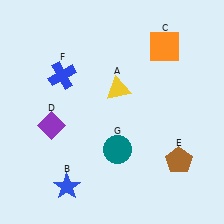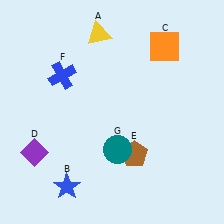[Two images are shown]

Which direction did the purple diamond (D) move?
The purple diamond (D) moved down.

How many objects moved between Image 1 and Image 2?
3 objects moved between the two images.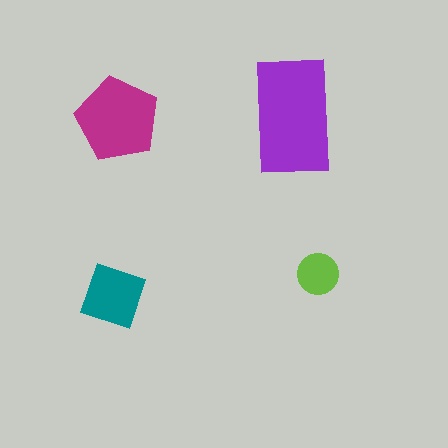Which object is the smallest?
The lime circle.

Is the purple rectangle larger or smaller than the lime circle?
Larger.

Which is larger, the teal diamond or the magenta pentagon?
The magenta pentagon.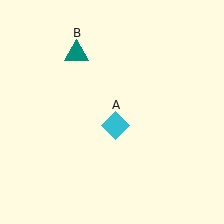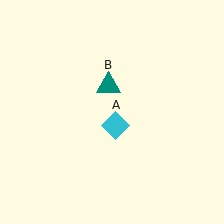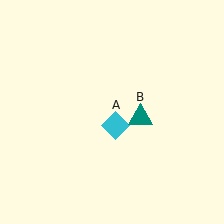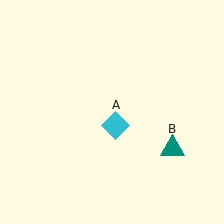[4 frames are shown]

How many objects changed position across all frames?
1 object changed position: teal triangle (object B).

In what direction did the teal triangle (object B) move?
The teal triangle (object B) moved down and to the right.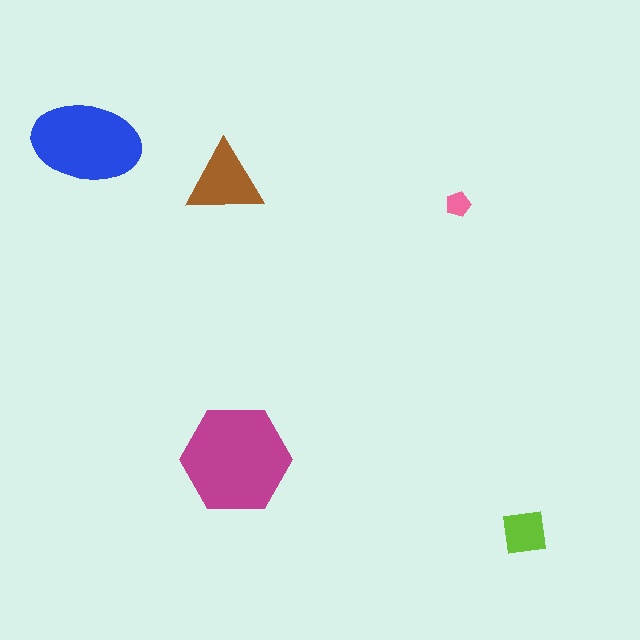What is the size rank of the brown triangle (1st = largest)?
3rd.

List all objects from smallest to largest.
The pink pentagon, the lime square, the brown triangle, the blue ellipse, the magenta hexagon.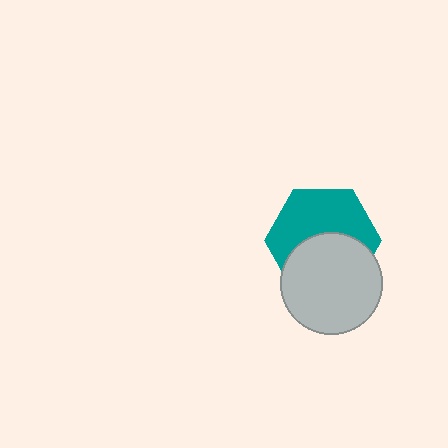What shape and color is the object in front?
The object in front is a light gray circle.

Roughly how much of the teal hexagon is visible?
About half of it is visible (roughly 54%).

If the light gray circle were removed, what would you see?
You would see the complete teal hexagon.